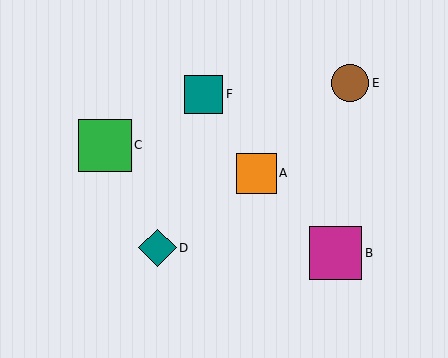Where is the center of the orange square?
The center of the orange square is at (257, 173).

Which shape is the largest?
The green square (labeled C) is the largest.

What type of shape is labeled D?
Shape D is a teal diamond.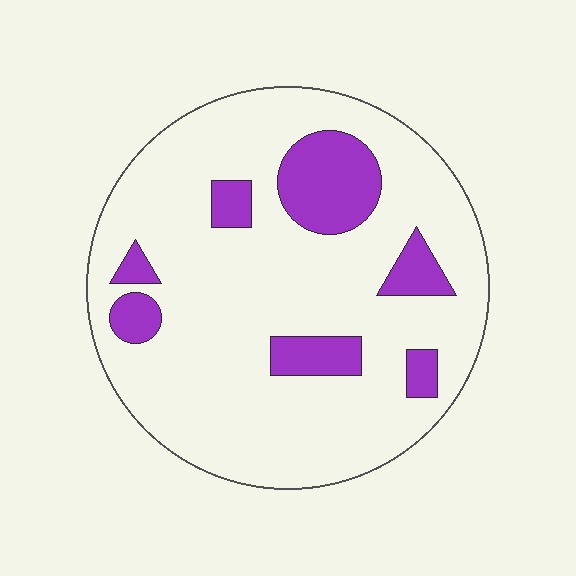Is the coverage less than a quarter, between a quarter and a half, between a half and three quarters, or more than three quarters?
Less than a quarter.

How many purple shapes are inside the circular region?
7.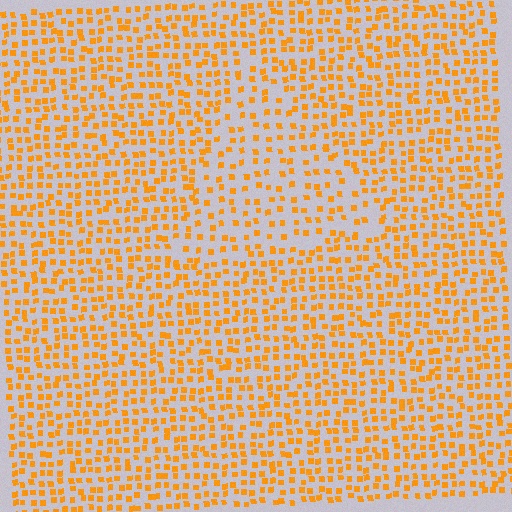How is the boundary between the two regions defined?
The boundary is defined by a change in element density (approximately 1.6x ratio). All elements are the same color, size, and shape.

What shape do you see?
I see a triangle.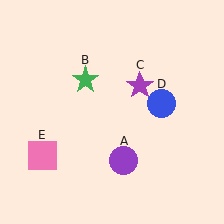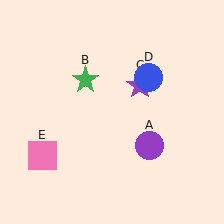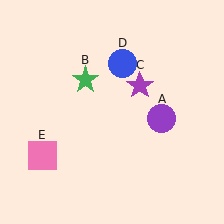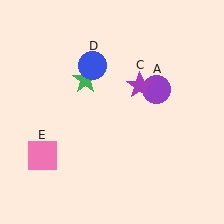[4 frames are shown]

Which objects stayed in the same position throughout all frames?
Green star (object B) and purple star (object C) and pink square (object E) remained stationary.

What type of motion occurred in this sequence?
The purple circle (object A), blue circle (object D) rotated counterclockwise around the center of the scene.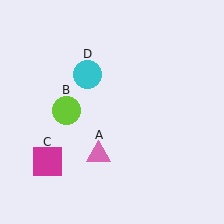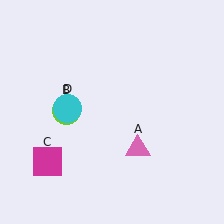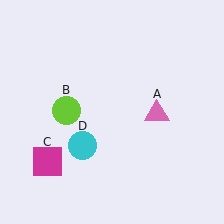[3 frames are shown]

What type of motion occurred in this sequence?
The pink triangle (object A), cyan circle (object D) rotated counterclockwise around the center of the scene.